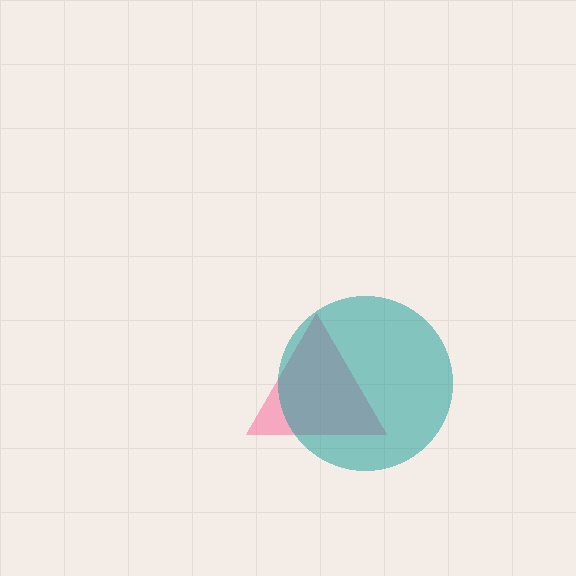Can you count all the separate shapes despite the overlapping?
Yes, there are 2 separate shapes.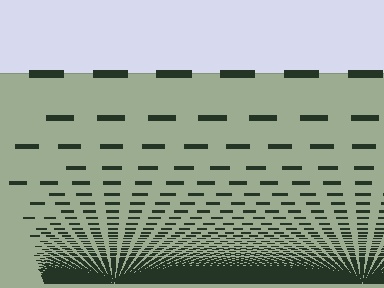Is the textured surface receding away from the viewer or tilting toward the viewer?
The surface appears to tilt toward the viewer. Texture elements get larger and sparser toward the top.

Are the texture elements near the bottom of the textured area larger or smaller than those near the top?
Smaller. The gradient is inverted — elements near the bottom are smaller and denser.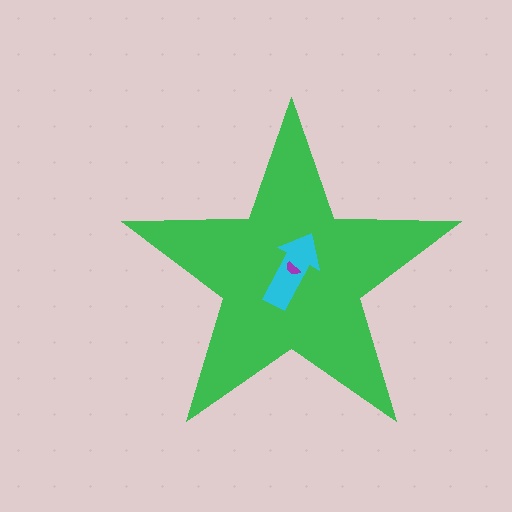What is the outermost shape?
The green star.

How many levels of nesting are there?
3.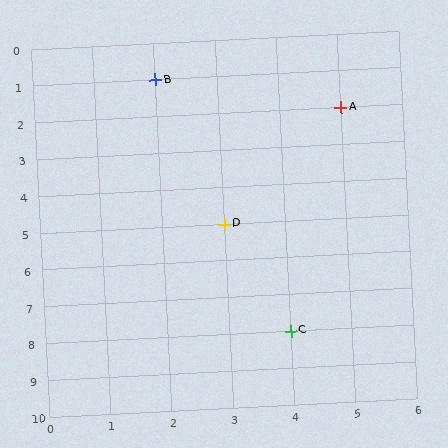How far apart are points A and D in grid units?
Points A and D are 2 columns and 3 rows apart (about 3.6 grid units diagonally).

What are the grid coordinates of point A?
Point A is at grid coordinates (5, 2).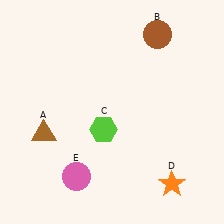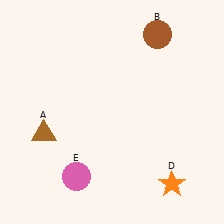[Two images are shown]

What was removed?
The lime hexagon (C) was removed in Image 2.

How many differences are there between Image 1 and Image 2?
There is 1 difference between the two images.